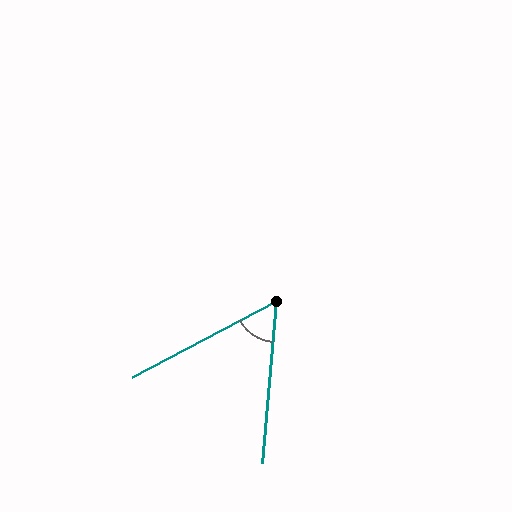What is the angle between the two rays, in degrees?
Approximately 57 degrees.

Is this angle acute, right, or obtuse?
It is acute.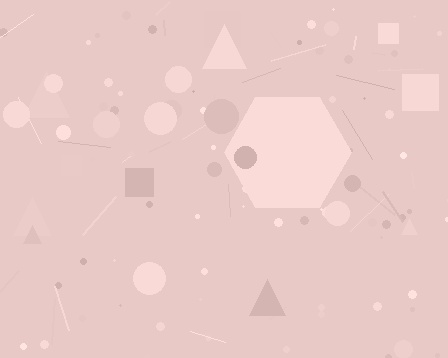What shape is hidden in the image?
A hexagon is hidden in the image.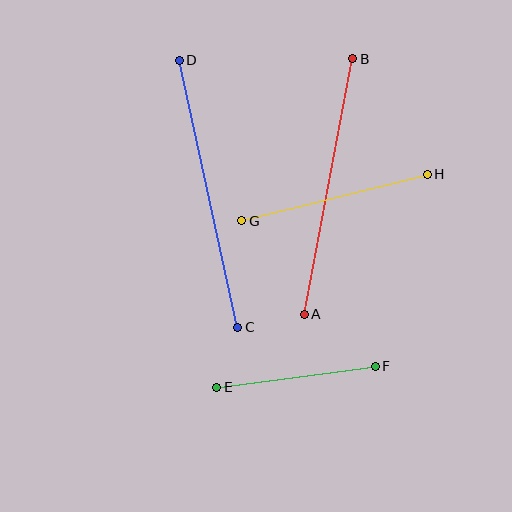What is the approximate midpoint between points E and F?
The midpoint is at approximately (296, 377) pixels.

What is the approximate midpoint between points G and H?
The midpoint is at approximately (334, 197) pixels.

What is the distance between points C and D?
The distance is approximately 273 pixels.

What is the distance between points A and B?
The distance is approximately 260 pixels.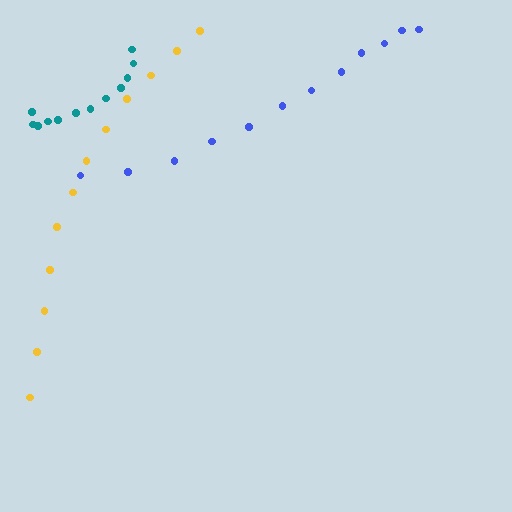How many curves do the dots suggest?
There are 3 distinct paths.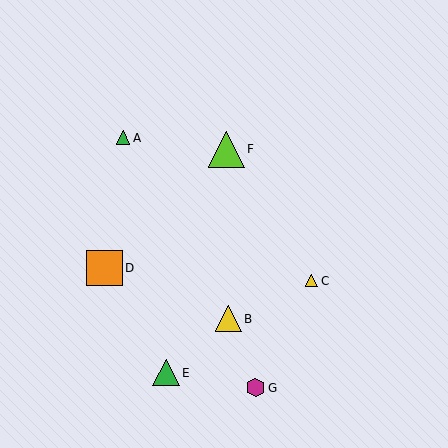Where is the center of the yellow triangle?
The center of the yellow triangle is at (228, 319).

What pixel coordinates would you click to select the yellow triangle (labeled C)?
Click at (312, 281) to select the yellow triangle C.